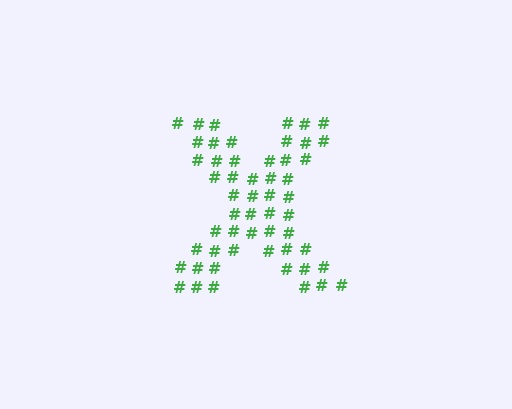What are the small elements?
The small elements are hash symbols.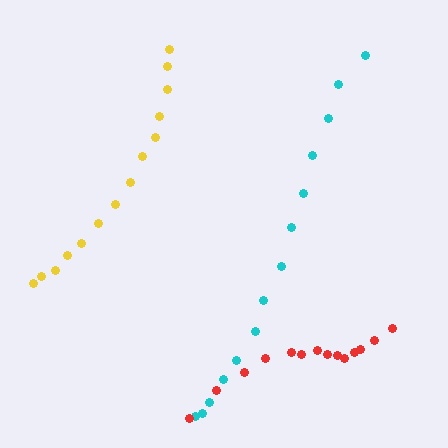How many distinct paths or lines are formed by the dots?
There are 3 distinct paths.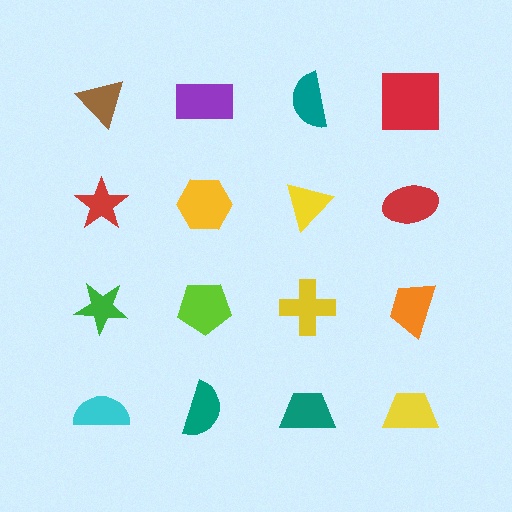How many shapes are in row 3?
4 shapes.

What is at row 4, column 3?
A teal trapezoid.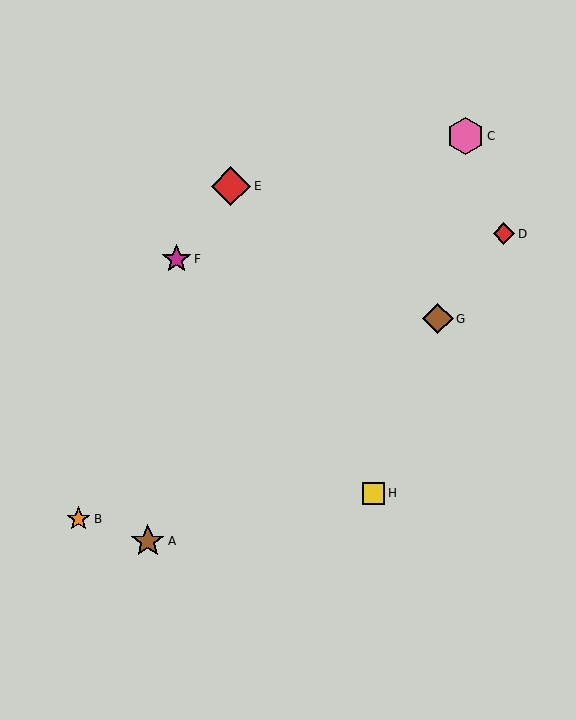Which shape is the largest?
The red diamond (labeled E) is the largest.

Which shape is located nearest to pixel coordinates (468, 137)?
The pink hexagon (labeled C) at (465, 136) is nearest to that location.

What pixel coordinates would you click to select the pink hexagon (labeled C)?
Click at (465, 136) to select the pink hexagon C.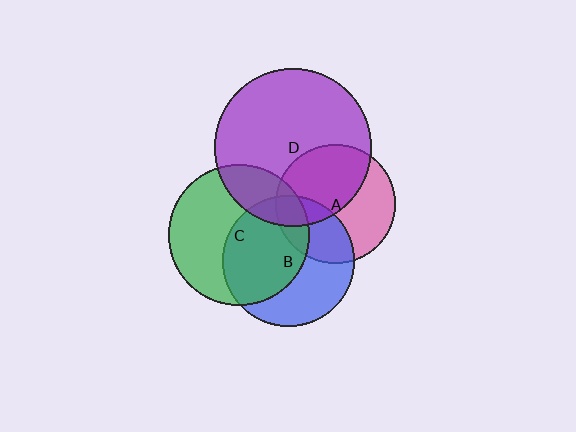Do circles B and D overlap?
Yes.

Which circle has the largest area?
Circle D (purple).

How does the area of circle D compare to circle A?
Approximately 1.7 times.